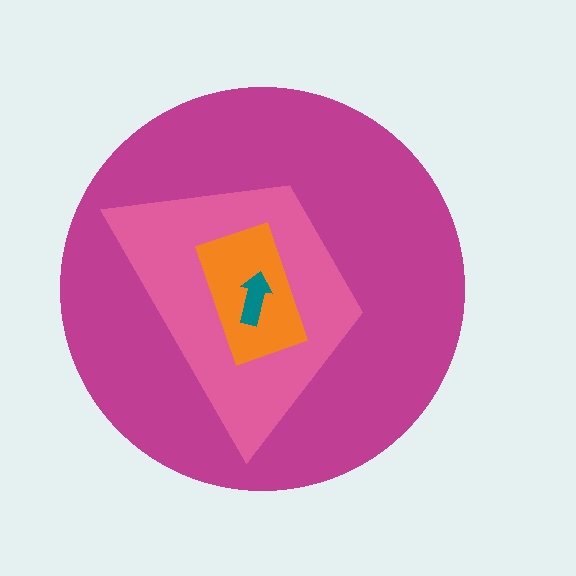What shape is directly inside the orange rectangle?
The teal arrow.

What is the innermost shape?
The teal arrow.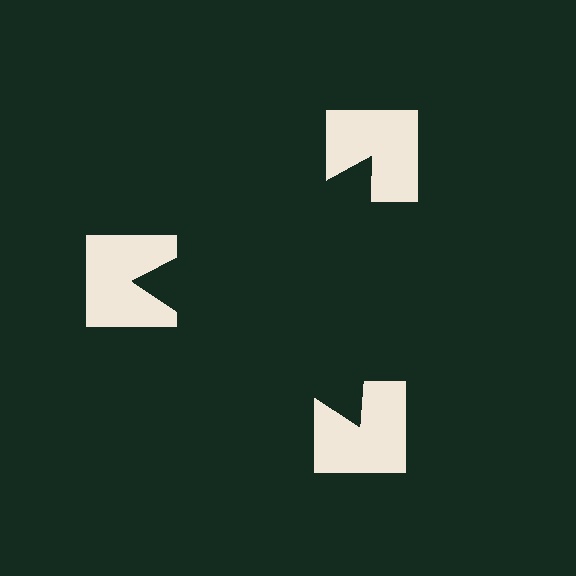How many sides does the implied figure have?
3 sides.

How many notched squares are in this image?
There are 3 — one at each vertex of the illusory triangle.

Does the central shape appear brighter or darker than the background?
It typically appears slightly darker than the background, even though no actual brightness change is drawn.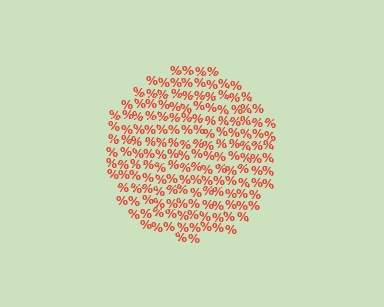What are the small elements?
The small elements are percent signs.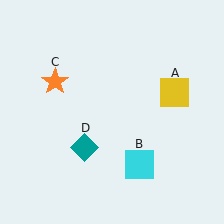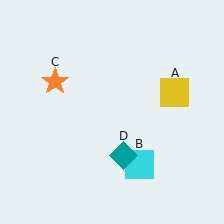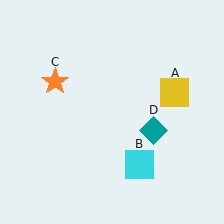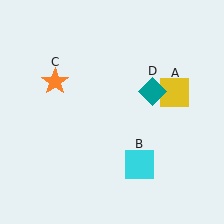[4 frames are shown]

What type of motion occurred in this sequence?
The teal diamond (object D) rotated counterclockwise around the center of the scene.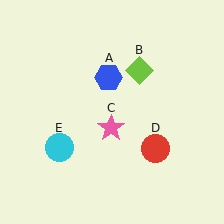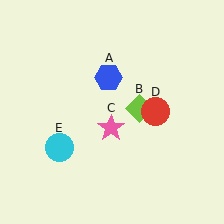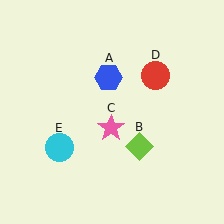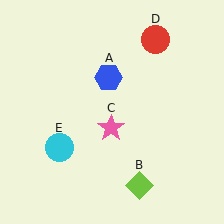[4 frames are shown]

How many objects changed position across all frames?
2 objects changed position: lime diamond (object B), red circle (object D).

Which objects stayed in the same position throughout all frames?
Blue hexagon (object A) and pink star (object C) and cyan circle (object E) remained stationary.